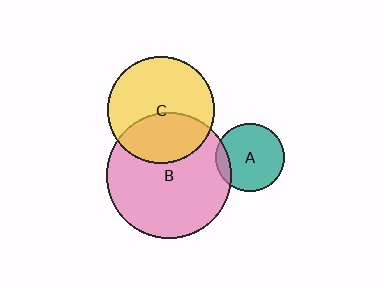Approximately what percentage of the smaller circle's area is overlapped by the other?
Approximately 40%.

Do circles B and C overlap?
Yes.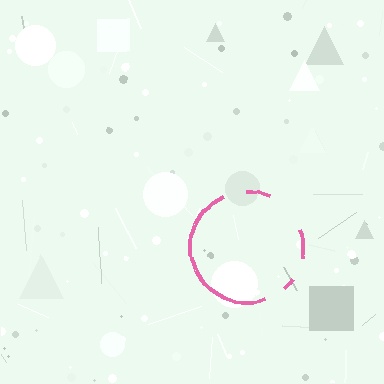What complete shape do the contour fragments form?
The contour fragments form a circle.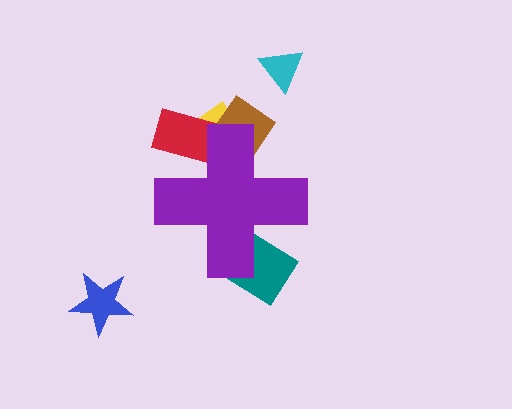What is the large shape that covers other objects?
A purple cross.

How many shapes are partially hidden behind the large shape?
4 shapes are partially hidden.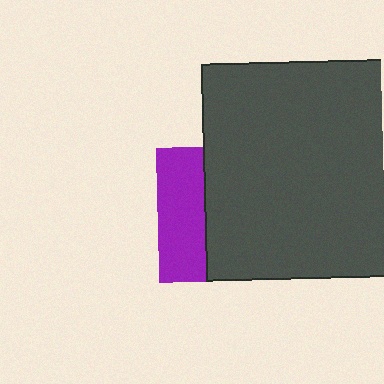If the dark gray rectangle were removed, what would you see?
You would see the complete purple square.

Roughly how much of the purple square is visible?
A small part of it is visible (roughly 34%).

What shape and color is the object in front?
The object in front is a dark gray rectangle.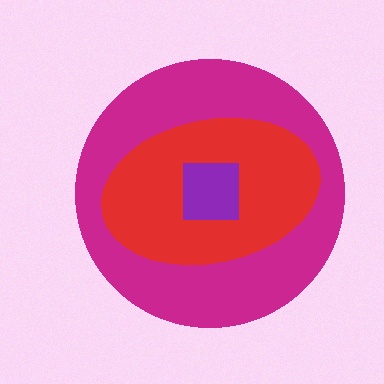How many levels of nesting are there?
3.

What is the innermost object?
The purple square.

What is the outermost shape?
The magenta circle.